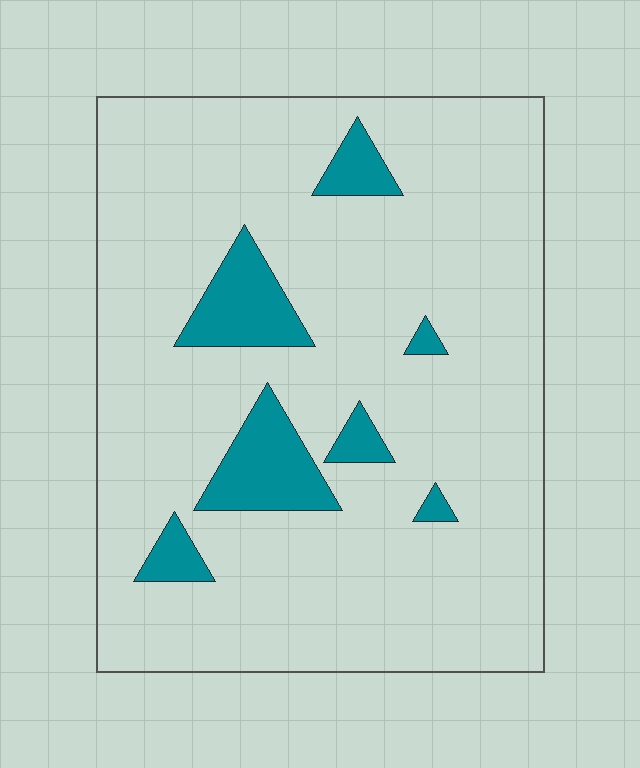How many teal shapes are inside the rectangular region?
7.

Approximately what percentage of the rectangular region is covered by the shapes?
Approximately 10%.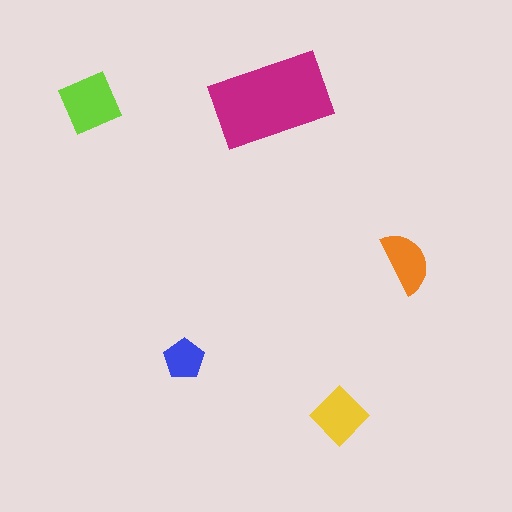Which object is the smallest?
The blue pentagon.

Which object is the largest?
The magenta rectangle.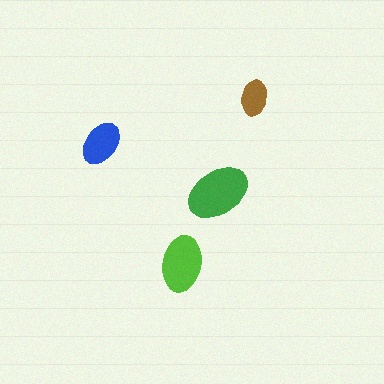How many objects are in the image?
There are 4 objects in the image.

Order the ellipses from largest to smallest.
the green one, the lime one, the blue one, the brown one.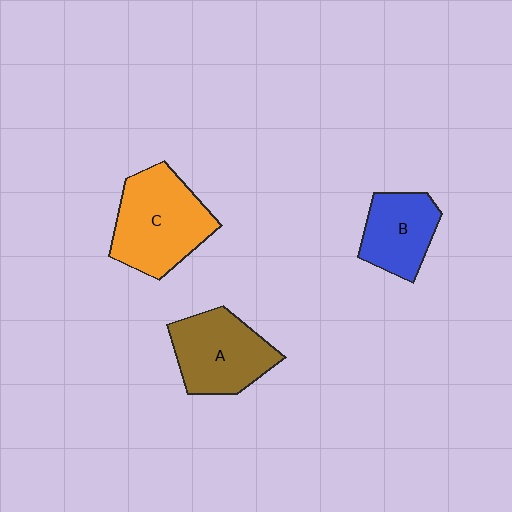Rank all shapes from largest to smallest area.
From largest to smallest: C (orange), A (brown), B (blue).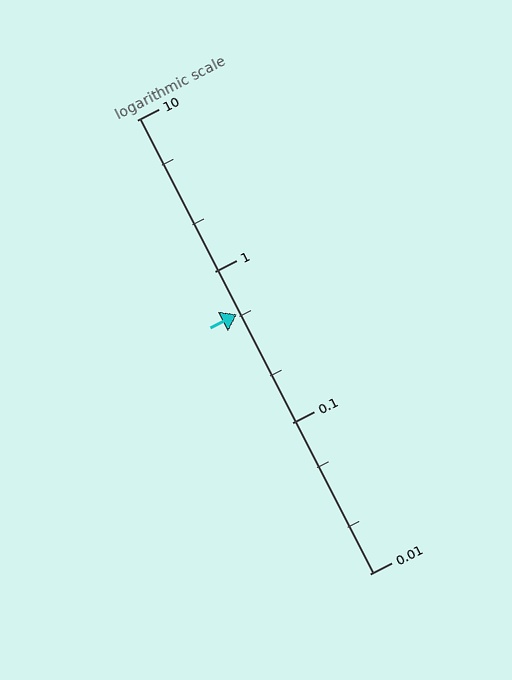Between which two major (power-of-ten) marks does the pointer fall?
The pointer is between 0.1 and 1.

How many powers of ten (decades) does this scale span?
The scale spans 3 decades, from 0.01 to 10.